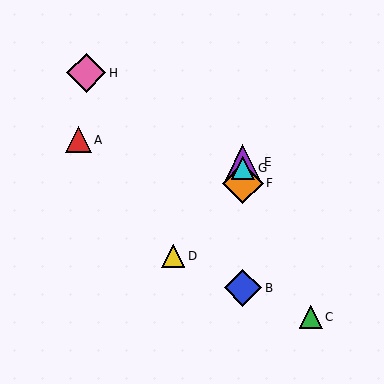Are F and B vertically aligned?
Yes, both are at x≈243.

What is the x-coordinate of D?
Object D is at x≈173.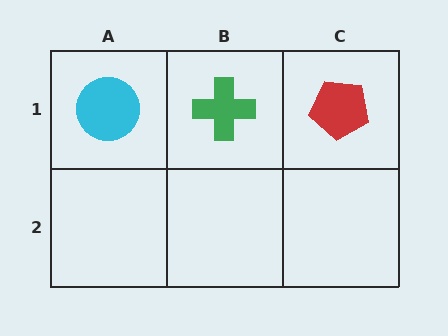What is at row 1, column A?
A cyan circle.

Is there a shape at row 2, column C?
No, that cell is empty.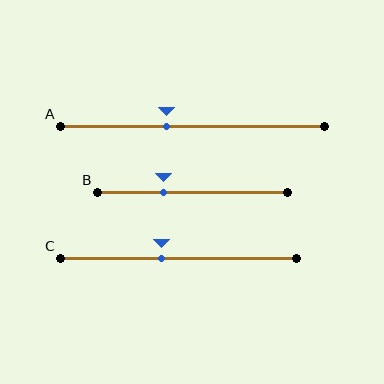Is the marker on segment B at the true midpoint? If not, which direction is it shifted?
No, the marker on segment B is shifted to the left by about 15% of the segment length.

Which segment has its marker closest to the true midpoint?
Segment C has its marker closest to the true midpoint.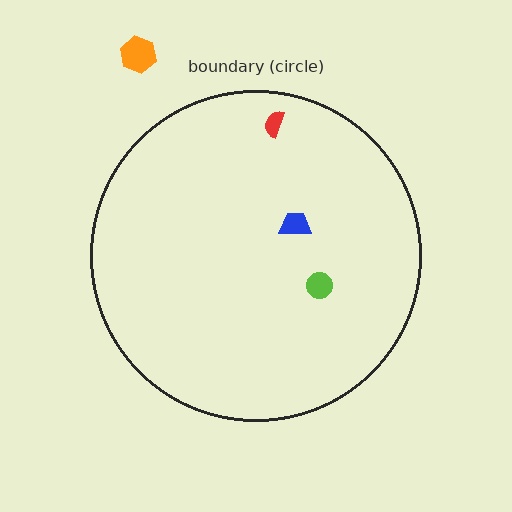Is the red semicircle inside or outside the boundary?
Inside.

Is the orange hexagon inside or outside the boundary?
Outside.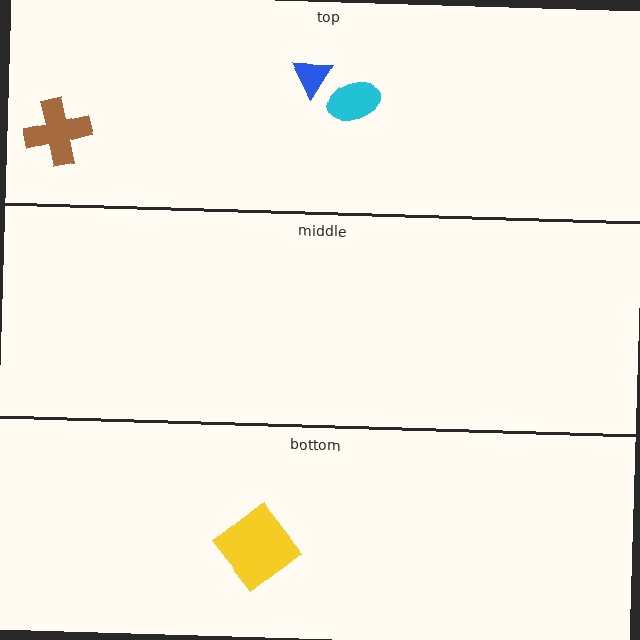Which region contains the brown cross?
The top region.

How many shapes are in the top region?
3.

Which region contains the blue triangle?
The top region.